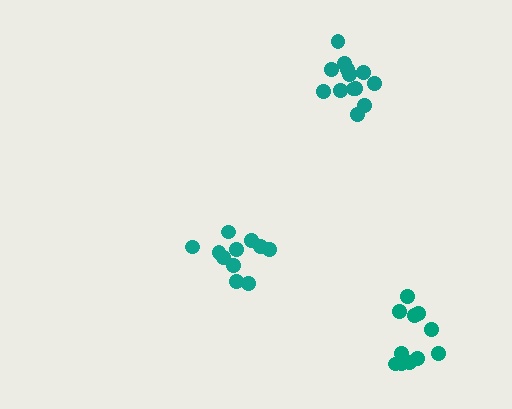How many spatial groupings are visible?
There are 3 spatial groupings.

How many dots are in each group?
Group 1: 13 dots, Group 2: 11 dots, Group 3: 11 dots (35 total).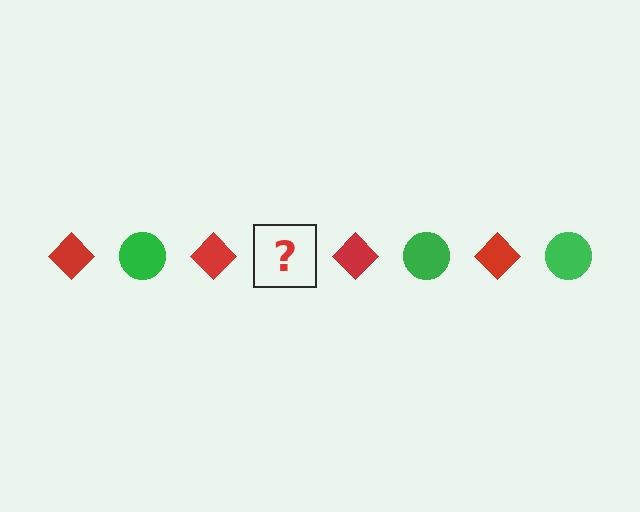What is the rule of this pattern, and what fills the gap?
The rule is that the pattern alternates between red diamond and green circle. The gap should be filled with a green circle.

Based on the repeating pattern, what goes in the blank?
The blank should be a green circle.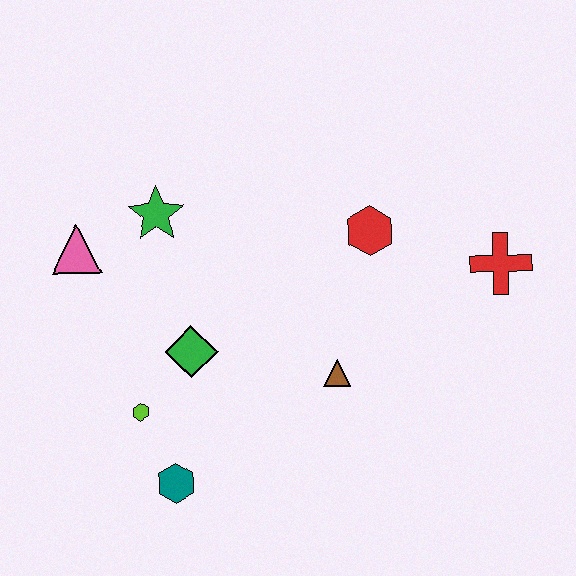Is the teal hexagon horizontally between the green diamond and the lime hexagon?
Yes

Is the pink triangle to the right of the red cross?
No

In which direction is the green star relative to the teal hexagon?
The green star is above the teal hexagon.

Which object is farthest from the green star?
The red cross is farthest from the green star.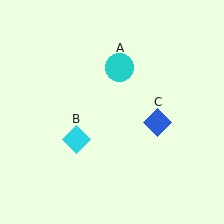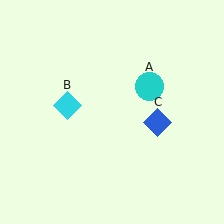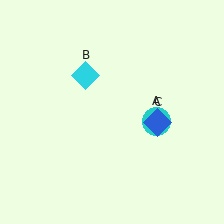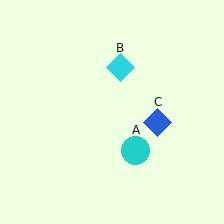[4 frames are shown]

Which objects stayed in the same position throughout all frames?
Blue diamond (object C) remained stationary.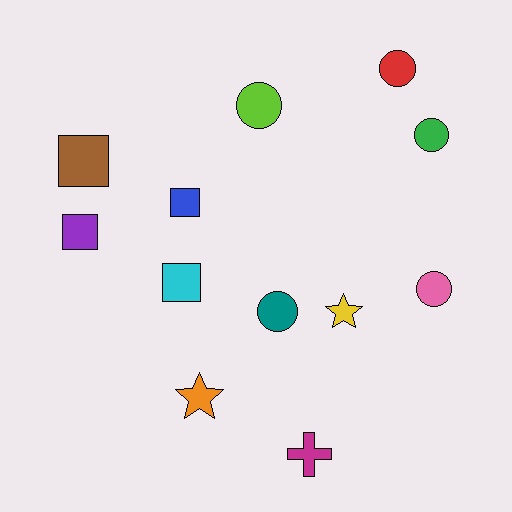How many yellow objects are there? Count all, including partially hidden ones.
There is 1 yellow object.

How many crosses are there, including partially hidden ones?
There is 1 cross.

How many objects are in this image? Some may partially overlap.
There are 12 objects.